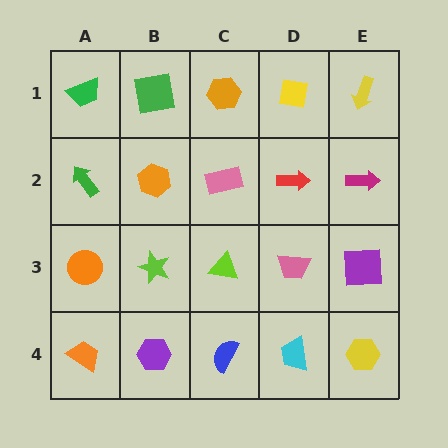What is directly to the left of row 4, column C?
A purple hexagon.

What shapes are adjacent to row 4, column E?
A purple square (row 3, column E), a cyan trapezoid (row 4, column D).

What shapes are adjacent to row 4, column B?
A lime star (row 3, column B), an orange trapezoid (row 4, column A), a blue semicircle (row 4, column C).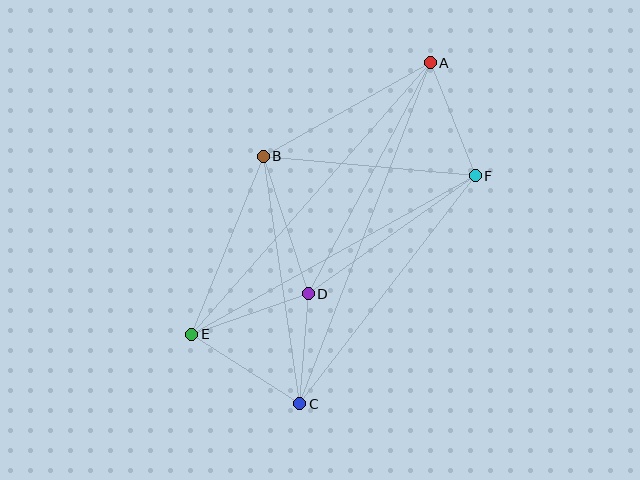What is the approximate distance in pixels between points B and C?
The distance between B and C is approximately 250 pixels.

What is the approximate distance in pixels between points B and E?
The distance between B and E is approximately 192 pixels.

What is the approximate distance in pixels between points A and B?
The distance between A and B is approximately 191 pixels.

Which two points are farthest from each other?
Points A and C are farthest from each other.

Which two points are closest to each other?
Points C and D are closest to each other.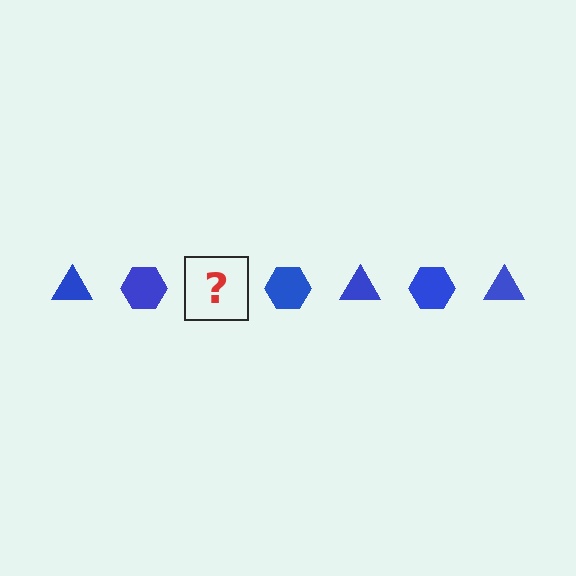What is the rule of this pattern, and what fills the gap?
The rule is that the pattern cycles through triangle, hexagon shapes in blue. The gap should be filled with a blue triangle.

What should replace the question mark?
The question mark should be replaced with a blue triangle.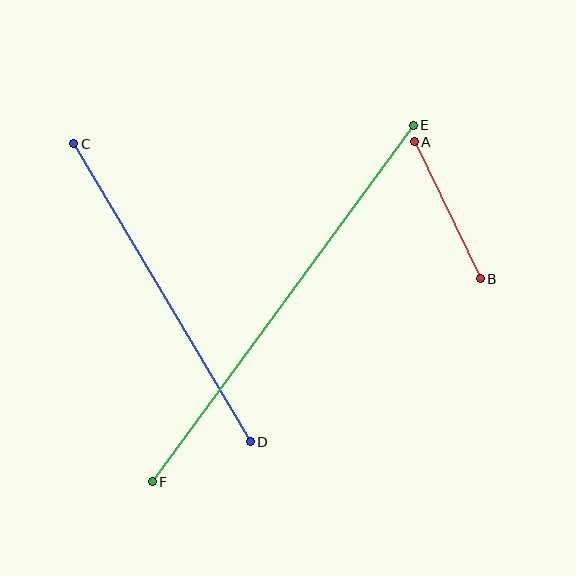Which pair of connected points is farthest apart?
Points E and F are farthest apart.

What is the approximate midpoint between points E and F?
The midpoint is at approximately (283, 304) pixels.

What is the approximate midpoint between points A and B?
The midpoint is at approximately (447, 210) pixels.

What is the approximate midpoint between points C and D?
The midpoint is at approximately (162, 293) pixels.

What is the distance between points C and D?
The distance is approximately 346 pixels.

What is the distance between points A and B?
The distance is approximately 152 pixels.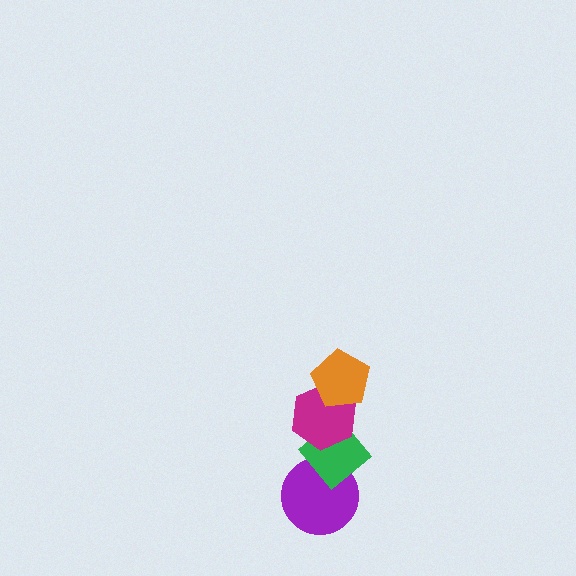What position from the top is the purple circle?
The purple circle is 4th from the top.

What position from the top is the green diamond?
The green diamond is 3rd from the top.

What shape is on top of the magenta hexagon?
The orange pentagon is on top of the magenta hexagon.